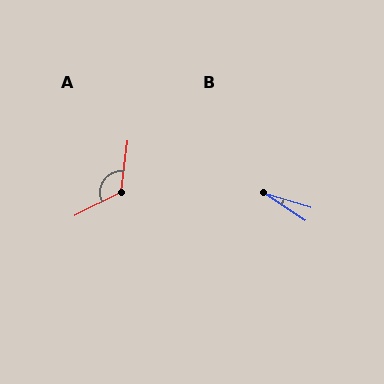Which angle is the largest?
A, at approximately 123 degrees.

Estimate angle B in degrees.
Approximately 17 degrees.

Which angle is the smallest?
B, at approximately 17 degrees.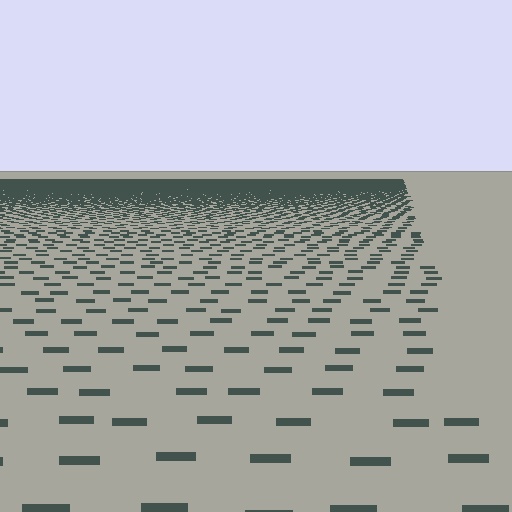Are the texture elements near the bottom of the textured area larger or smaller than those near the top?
Larger. Near the bottom, elements are closer to the viewer and appear at a bigger on-screen size.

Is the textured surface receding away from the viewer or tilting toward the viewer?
The surface is receding away from the viewer. Texture elements get smaller and denser toward the top.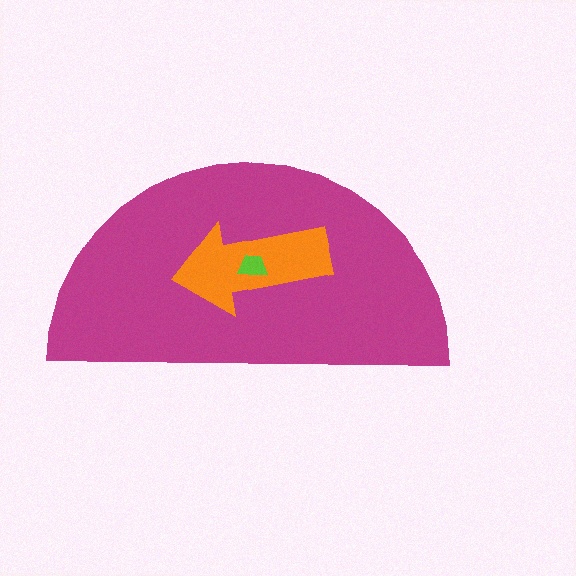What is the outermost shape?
The magenta semicircle.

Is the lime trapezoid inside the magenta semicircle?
Yes.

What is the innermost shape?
The lime trapezoid.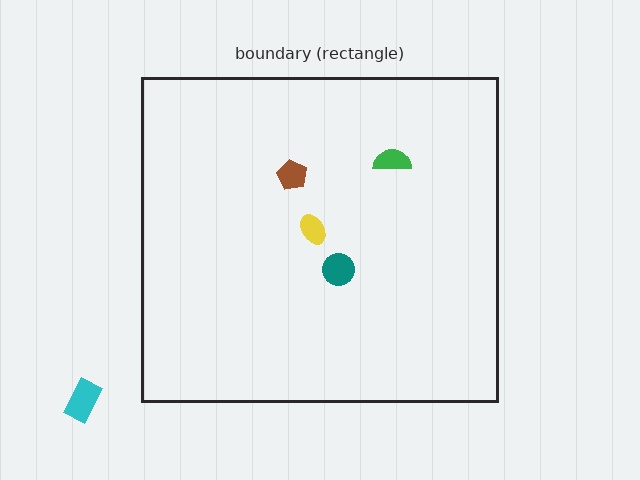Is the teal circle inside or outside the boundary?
Inside.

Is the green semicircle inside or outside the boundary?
Inside.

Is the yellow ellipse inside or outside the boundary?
Inside.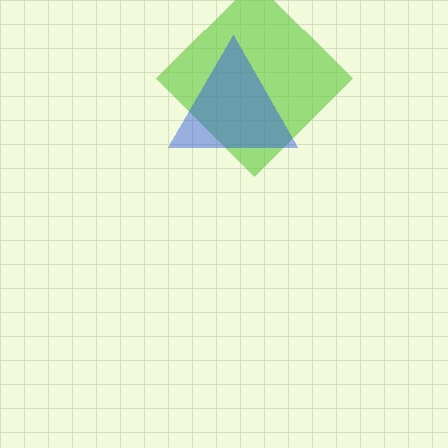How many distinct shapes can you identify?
There are 2 distinct shapes: a lime diamond, a blue triangle.